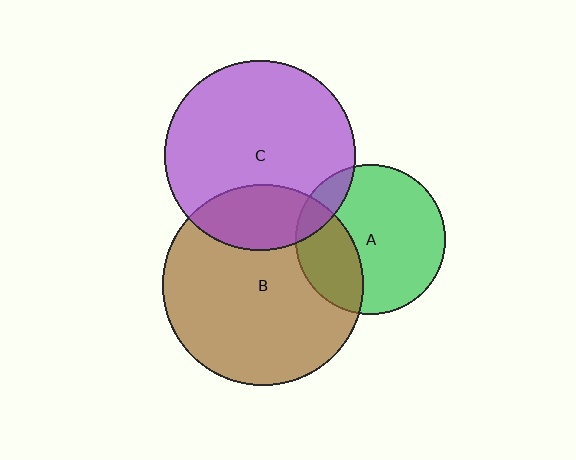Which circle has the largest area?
Circle B (brown).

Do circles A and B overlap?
Yes.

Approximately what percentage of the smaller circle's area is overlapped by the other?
Approximately 30%.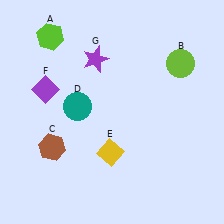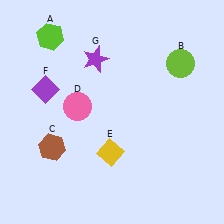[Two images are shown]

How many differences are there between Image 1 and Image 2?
There is 1 difference between the two images.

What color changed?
The circle (D) changed from teal in Image 1 to pink in Image 2.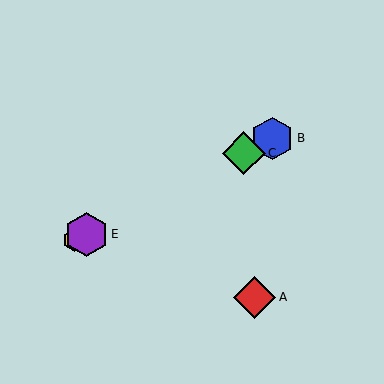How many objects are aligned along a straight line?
4 objects (B, C, D, E) are aligned along a straight line.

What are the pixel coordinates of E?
Object E is at (86, 234).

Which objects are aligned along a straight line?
Objects B, C, D, E are aligned along a straight line.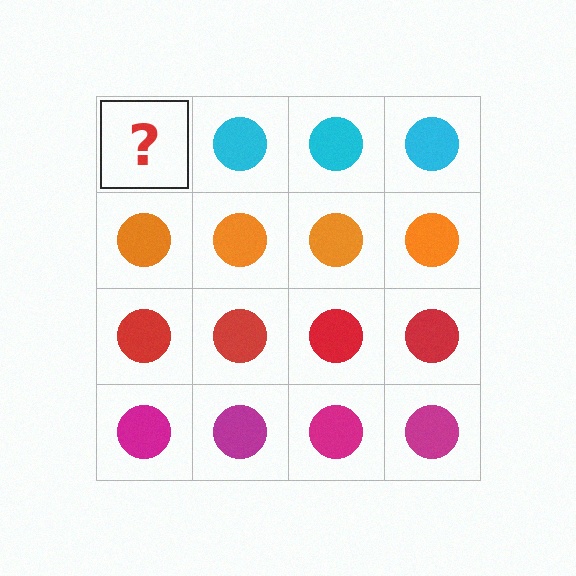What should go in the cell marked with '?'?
The missing cell should contain a cyan circle.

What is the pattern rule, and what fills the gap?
The rule is that each row has a consistent color. The gap should be filled with a cyan circle.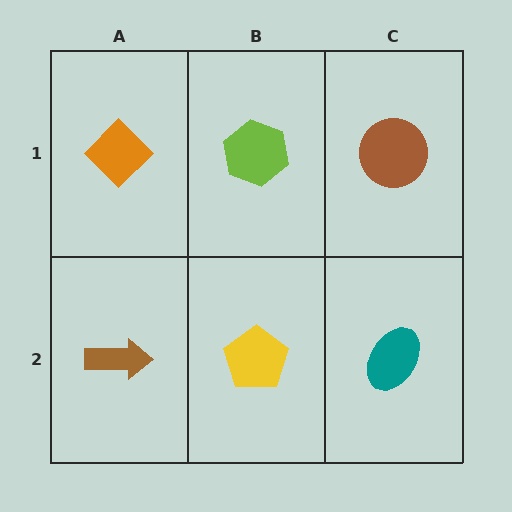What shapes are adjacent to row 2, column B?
A lime hexagon (row 1, column B), a brown arrow (row 2, column A), a teal ellipse (row 2, column C).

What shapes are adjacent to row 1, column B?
A yellow pentagon (row 2, column B), an orange diamond (row 1, column A), a brown circle (row 1, column C).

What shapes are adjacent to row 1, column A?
A brown arrow (row 2, column A), a lime hexagon (row 1, column B).